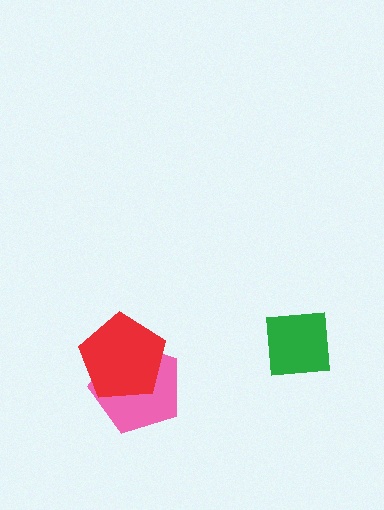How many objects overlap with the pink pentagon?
1 object overlaps with the pink pentagon.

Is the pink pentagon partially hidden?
Yes, it is partially covered by another shape.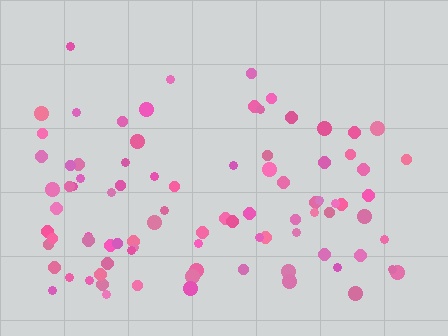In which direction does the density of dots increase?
From top to bottom, with the bottom side densest.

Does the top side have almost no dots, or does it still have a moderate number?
Still a moderate number, just noticeably fewer than the bottom.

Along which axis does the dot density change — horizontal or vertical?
Vertical.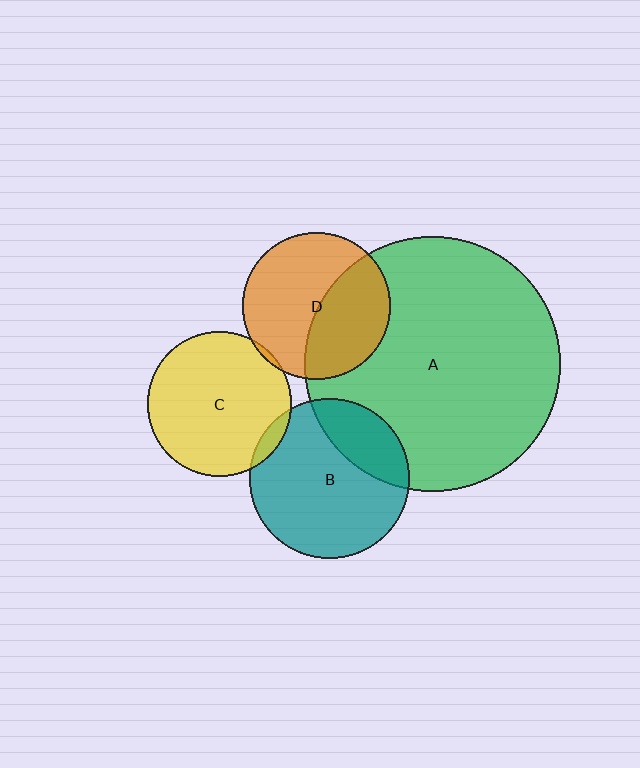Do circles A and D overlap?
Yes.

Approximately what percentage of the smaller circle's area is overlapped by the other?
Approximately 40%.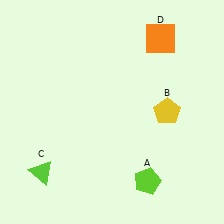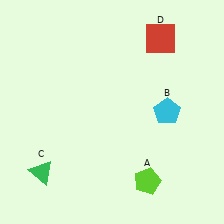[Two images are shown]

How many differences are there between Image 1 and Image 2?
There are 3 differences between the two images.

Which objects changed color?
B changed from yellow to cyan. C changed from lime to green. D changed from orange to red.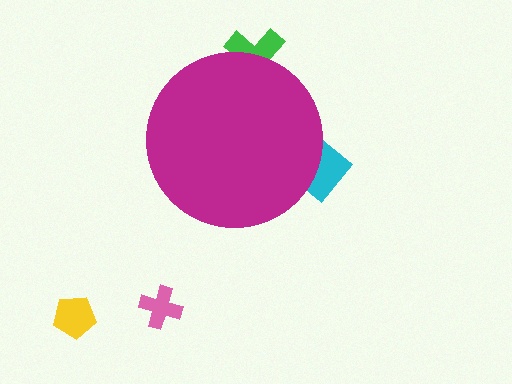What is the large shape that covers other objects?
A magenta circle.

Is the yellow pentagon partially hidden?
No, the yellow pentagon is fully visible.